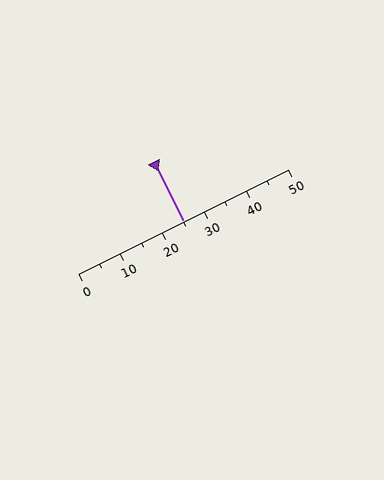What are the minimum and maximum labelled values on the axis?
The axis runs from 0 to 50.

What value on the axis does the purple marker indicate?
The marker indicates approximately 25.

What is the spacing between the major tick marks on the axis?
The major ticks are spaced 10 apart.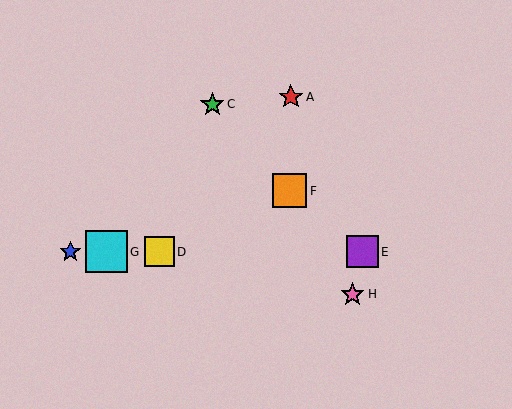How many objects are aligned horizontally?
4 objects (B, D, E, G) are aligned horizontally.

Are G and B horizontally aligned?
Yes, both are at y≈252.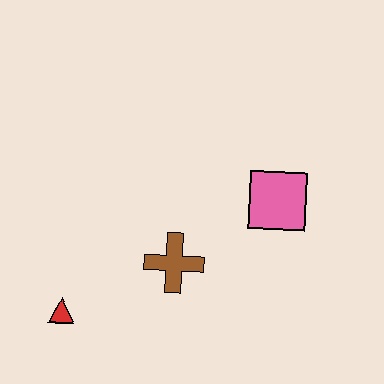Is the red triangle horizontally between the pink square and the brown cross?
No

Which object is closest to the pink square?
The brown cross is closest to the pink square.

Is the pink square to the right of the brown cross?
Yes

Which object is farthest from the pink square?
The red triangle is farthest from the pink square.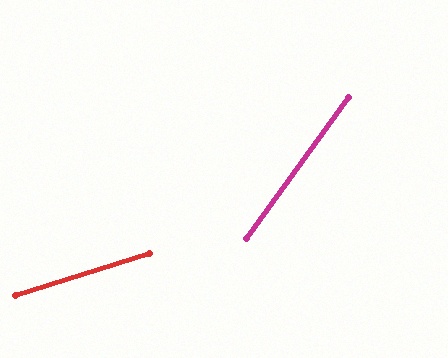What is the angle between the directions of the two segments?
Approximately 37 degrees.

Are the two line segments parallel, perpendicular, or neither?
Neither parallel nor perpendicular — they differ by about 37°.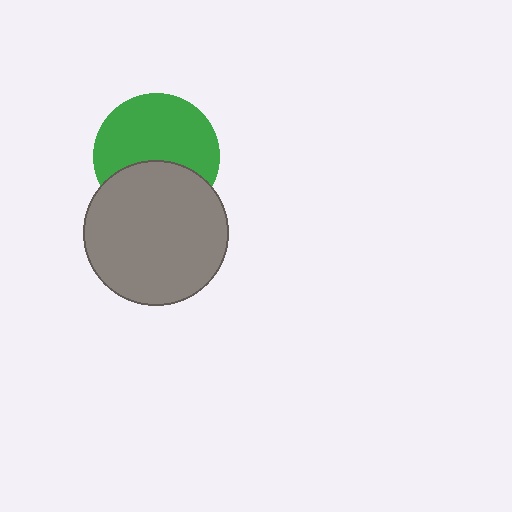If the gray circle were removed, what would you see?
You would see the complete green circle.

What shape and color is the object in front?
The object in front is a gray circle.